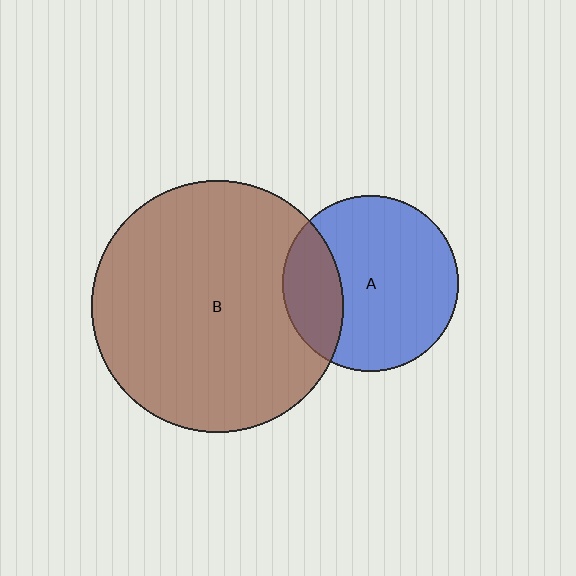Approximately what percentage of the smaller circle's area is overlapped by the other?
Approximately 25%.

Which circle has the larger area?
Circle B (brown).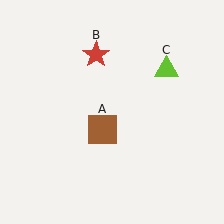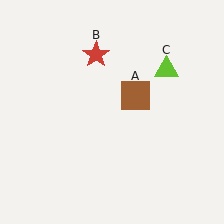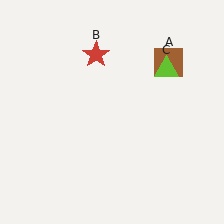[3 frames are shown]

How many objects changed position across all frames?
1 object changed position: brown square (object A).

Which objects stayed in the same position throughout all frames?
Red star (object B) and lime triangle (object C) remained stationary.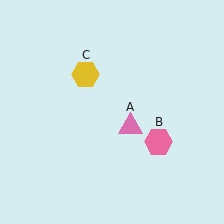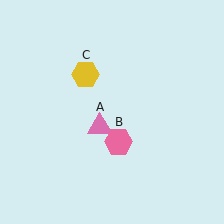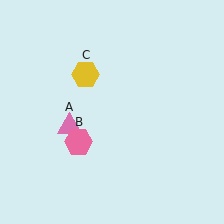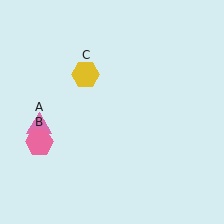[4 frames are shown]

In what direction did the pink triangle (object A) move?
The pink triangle (object A) moved left.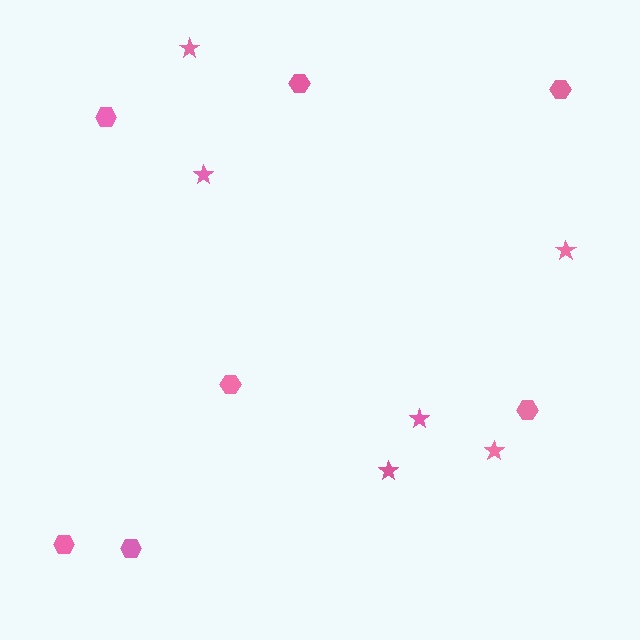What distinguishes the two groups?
There are 2 groups: one group of hexagons (7) and one group of stars (6).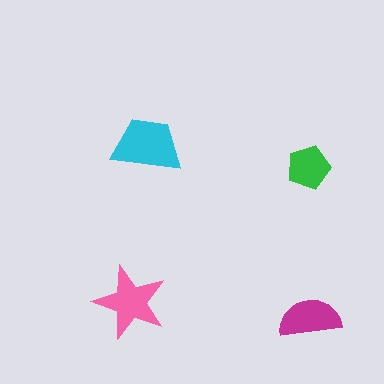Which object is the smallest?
The green pentagon.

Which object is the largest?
The cyan trapezoid.